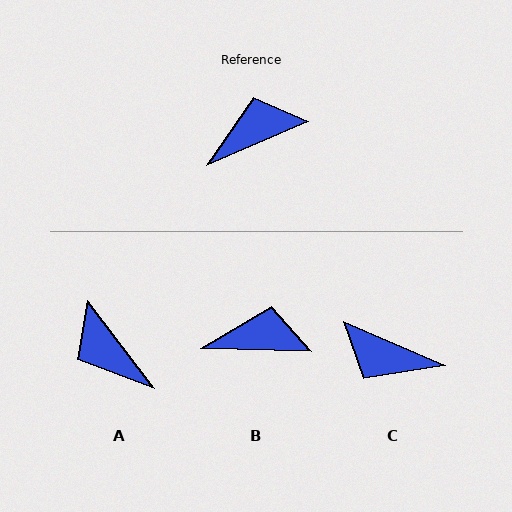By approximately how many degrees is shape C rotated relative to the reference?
Approximately 133 degrees counter-clockwise.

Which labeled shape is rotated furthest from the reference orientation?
C, about 133 degrees away.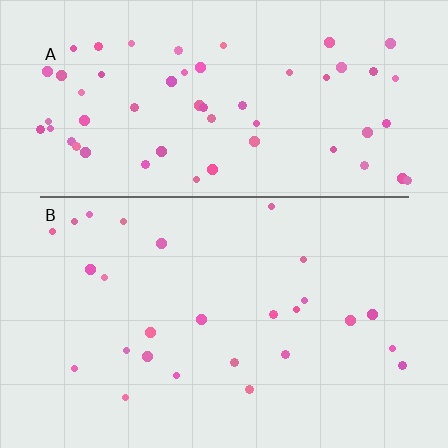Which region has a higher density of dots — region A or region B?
A (the top).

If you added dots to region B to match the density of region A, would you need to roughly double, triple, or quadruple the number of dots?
Approximately double.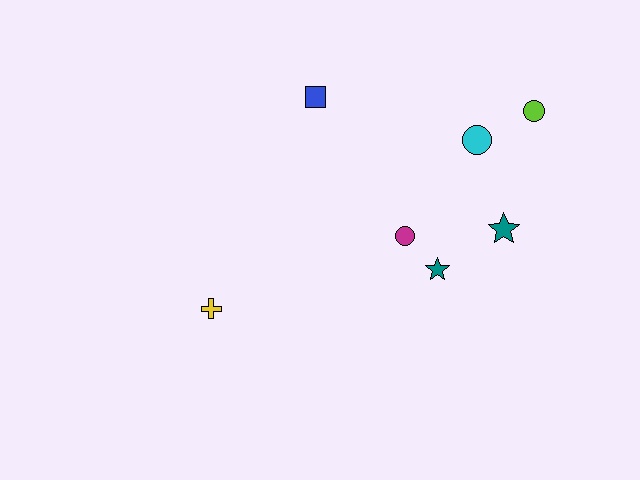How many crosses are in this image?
There is 1 cross.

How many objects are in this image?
There are 7 objects.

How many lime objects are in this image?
There is 1 lime object.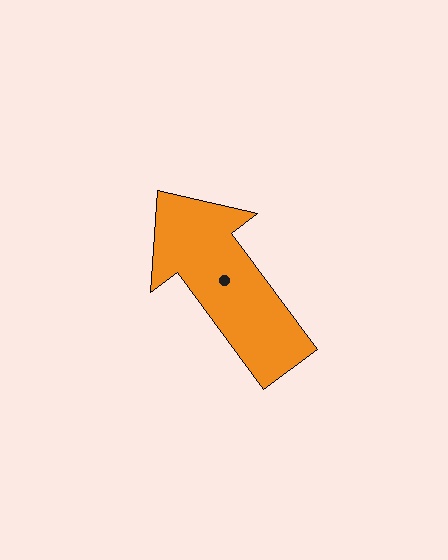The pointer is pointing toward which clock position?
Roughly 11 o'clock.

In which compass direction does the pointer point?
Northwest.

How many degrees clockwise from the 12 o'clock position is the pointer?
Approximately 324 degrees.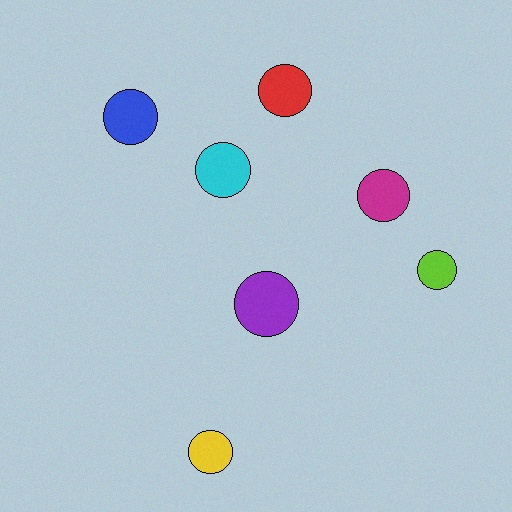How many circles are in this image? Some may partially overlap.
There are 7 circles.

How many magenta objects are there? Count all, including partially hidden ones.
There is 1 magenta object.